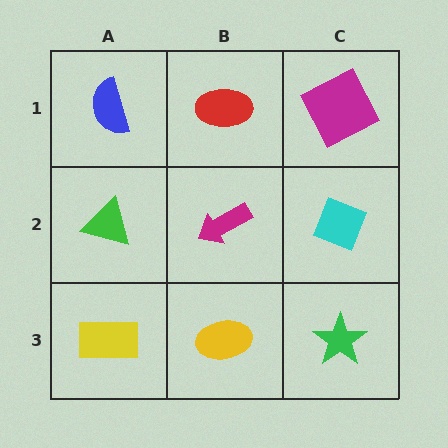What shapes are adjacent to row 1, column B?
A magenta arrow (row 2, column B), a blue semicircle (row 1, column A), a magenta square (row 1, column C).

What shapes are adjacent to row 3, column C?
A cyan diamond (row 2, column C), a yellow ellipse (row 3, column B).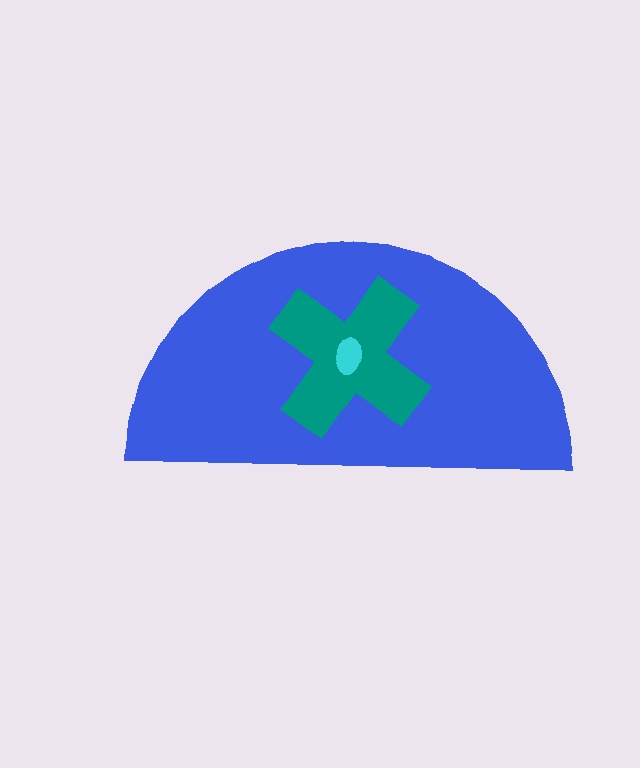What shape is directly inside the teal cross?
The cyan ellipse.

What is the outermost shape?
The blue semicircle.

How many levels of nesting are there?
3.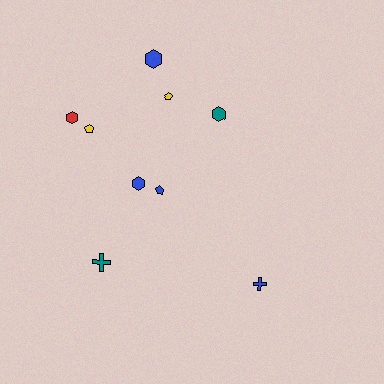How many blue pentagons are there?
There is 1 blue pentagon.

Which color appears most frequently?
Blue, with 4 objects.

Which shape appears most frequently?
Hexagon, with 4 objects.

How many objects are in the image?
There are 9 objects.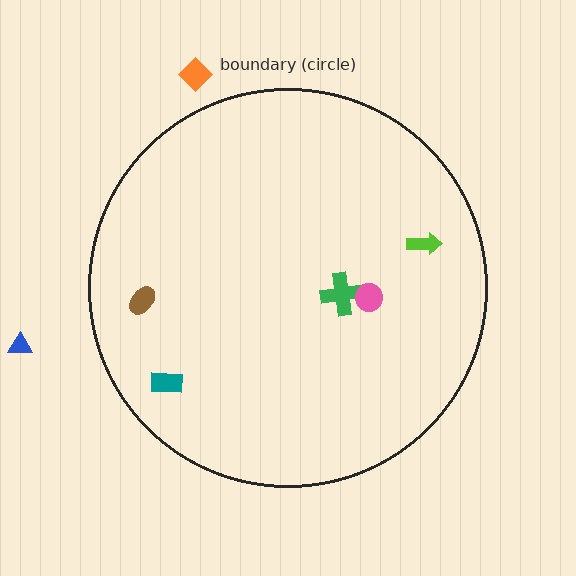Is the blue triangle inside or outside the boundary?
Outside.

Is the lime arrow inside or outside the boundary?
Inside.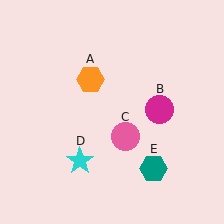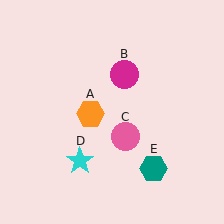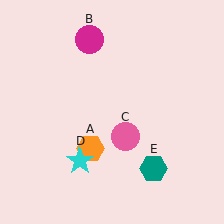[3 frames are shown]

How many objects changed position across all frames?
2 objects changed position: orange hexagon (object A), magenta circle (object B).